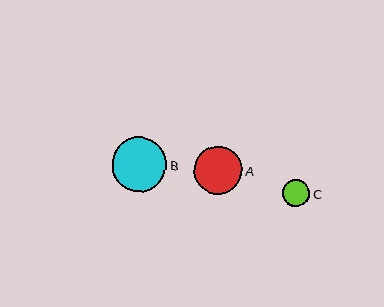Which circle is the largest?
Circle B is the largest with a size of approximately 54 pixels.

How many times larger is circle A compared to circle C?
Circle A is approximately 1.7 times the size of circle C.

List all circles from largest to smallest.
From largest to smallest: B, A, C.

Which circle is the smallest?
Circle C is the smallest with a size of approximately 27 pixels.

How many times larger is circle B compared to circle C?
Circle B is approximately 2.0 times the size of circle C.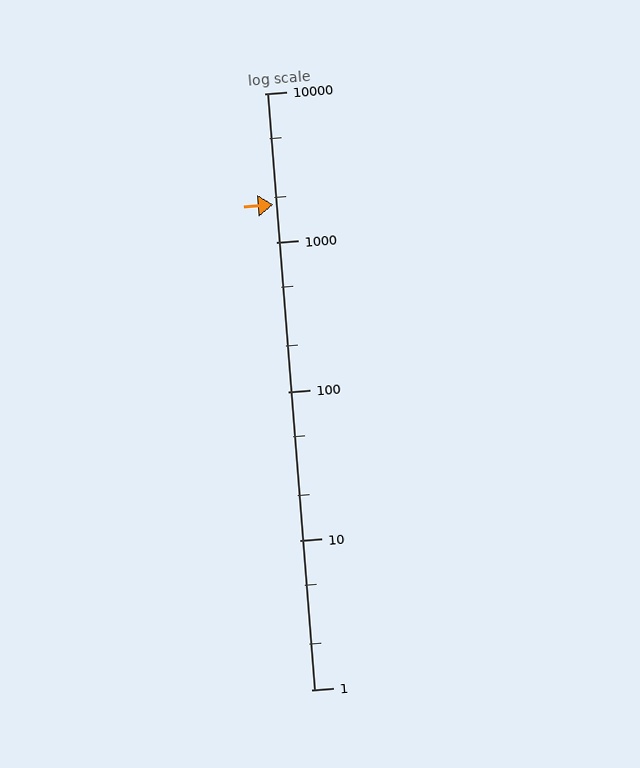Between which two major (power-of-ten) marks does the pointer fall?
The pointer is between 1000 and 10000.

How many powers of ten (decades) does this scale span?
The scale spans 4 decades, from 1 to 10000.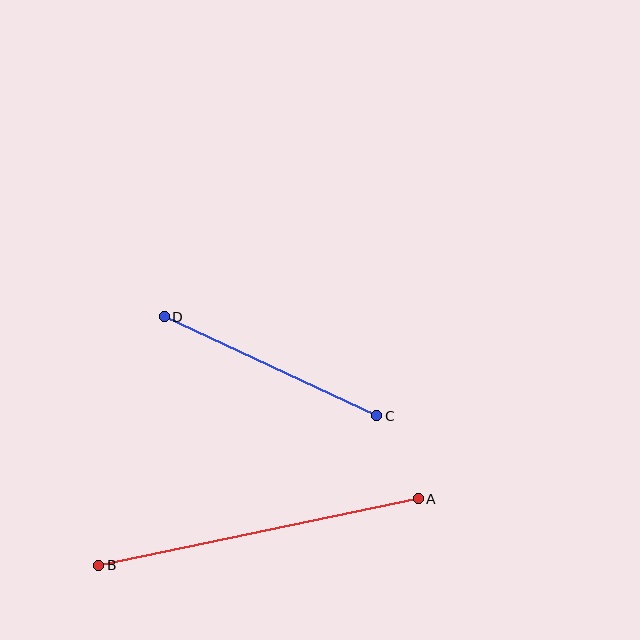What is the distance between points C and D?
The distance is approximately 234 pixels.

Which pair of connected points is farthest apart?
Points A and B are farthest apart.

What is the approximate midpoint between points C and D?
The midpoint is at approximately (270, 366) pixels.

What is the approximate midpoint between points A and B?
The midpoint is at approximately (259, 532) pixels.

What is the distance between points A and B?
The distance is approximately 326 pixels.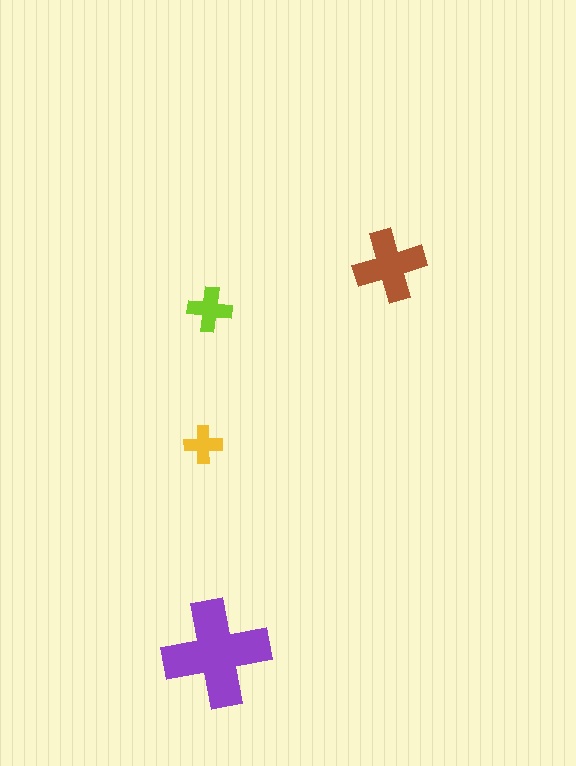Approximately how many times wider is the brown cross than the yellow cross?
About 2 times wider.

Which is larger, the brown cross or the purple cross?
The purple one.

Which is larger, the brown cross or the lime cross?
The brown one.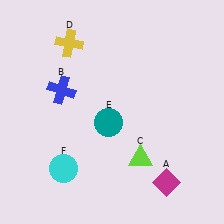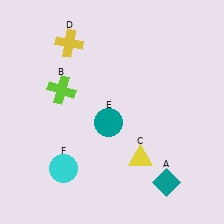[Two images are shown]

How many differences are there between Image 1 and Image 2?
There are 3 differences between the two images.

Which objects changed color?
A changed from magenta to teal. B changed from blue to lime. C changed from lime to yellow.